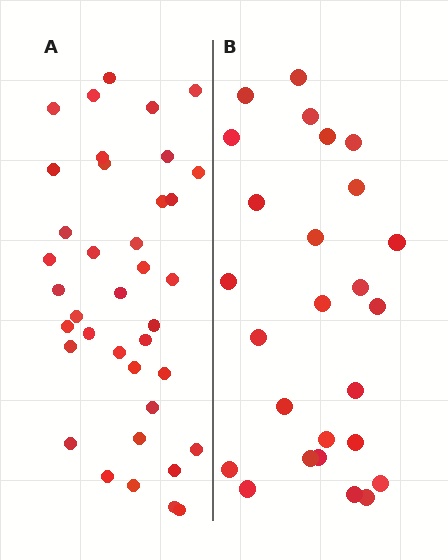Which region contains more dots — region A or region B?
Region A (the left region) has more dots.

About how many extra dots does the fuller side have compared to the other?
Region A has roughly 12 or so more dots than region B.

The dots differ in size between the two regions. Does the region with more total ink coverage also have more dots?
No. Region B has more total ink coverage because its dots are larger, but region A actually contains more individual dots. Total area can be misleading — the number of items is what matters here.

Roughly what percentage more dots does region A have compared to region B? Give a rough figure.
About 45% more.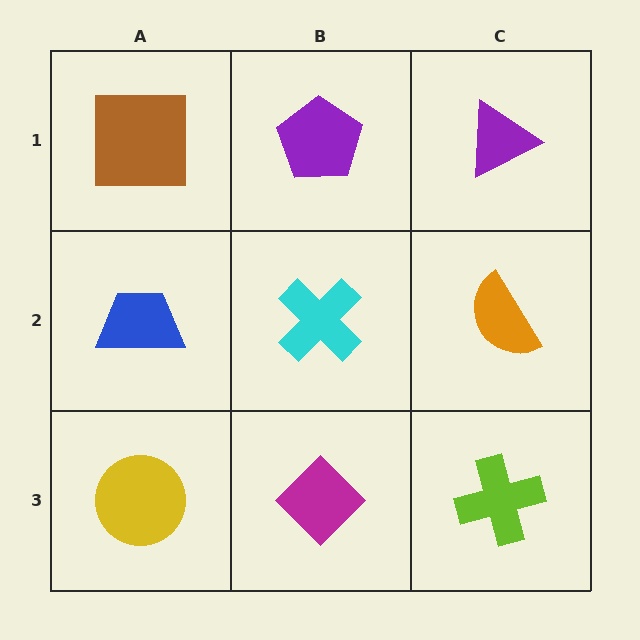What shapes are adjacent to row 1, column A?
A blue trapezoid (row 2, column A), a purple pentagon (row 1, column B).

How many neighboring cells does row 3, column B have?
3.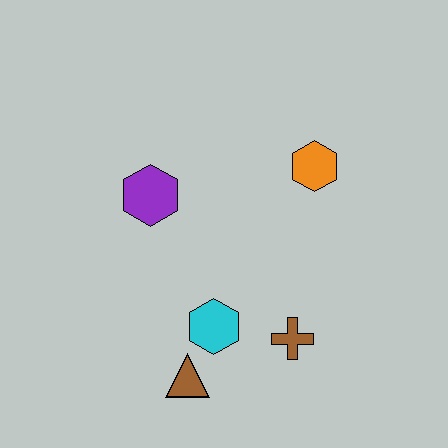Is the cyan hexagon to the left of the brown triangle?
No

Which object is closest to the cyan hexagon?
The brown triangle is closest to the cyan hexagon.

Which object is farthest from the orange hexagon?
The brown triangle is farthest from the orange hexagon.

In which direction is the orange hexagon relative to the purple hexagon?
The orange hexagon is to the right of the purple hexagon.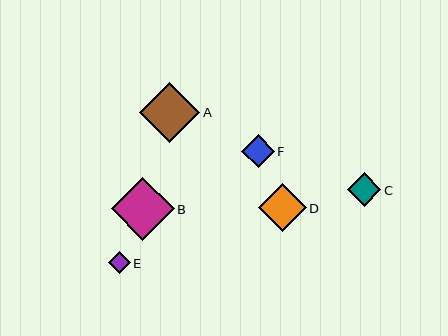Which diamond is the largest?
Diamond B is the largest with a size of approximately 63 pixels.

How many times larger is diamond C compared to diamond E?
Diamond C is approximately 1.5 times the size of diamond E.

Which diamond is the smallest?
Diamond E is the smallest with a size of approximately 22 pixels.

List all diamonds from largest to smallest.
From largest to smallest: B, A, D, C, F, E.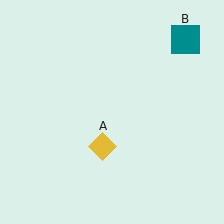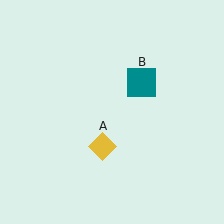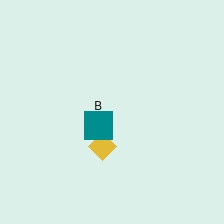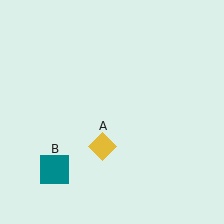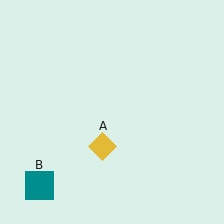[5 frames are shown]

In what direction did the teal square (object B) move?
The teal square (object B) moved down and to the left.